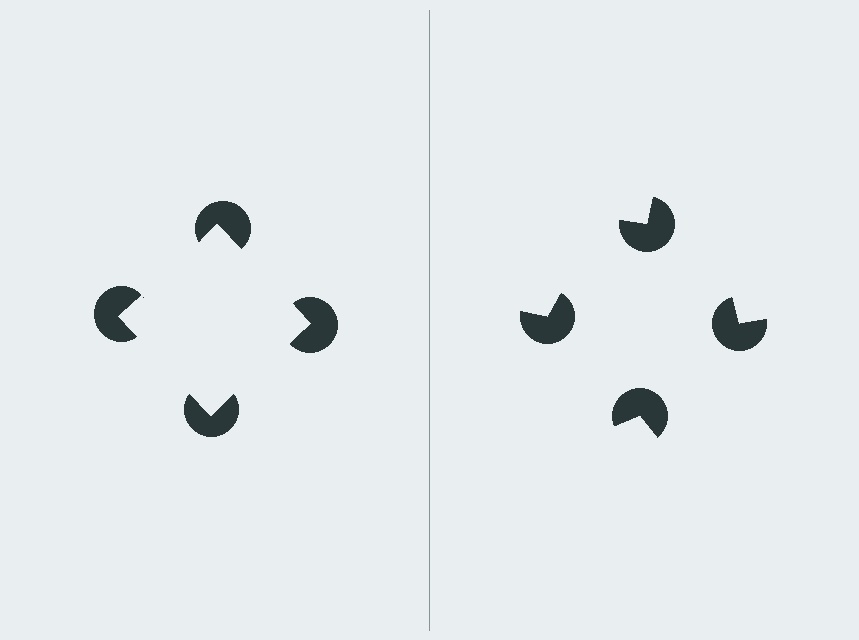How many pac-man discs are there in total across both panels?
8 — 4 on each side.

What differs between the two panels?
The pac-man discs are positioned identically on both sides; only the wedge orientations differ. On the left they align to a square; on the right they are misaligned.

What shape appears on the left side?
An illusory square.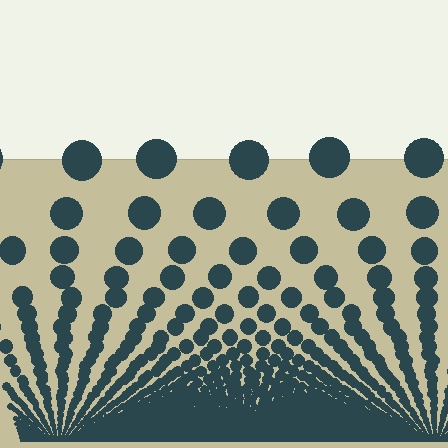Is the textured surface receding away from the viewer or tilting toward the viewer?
The surface appears to tilt toward the viewer. Texture elements get larger and sparser toward the top.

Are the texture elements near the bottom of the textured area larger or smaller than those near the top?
Smaller. The gradient is inverted — elements near the bottom are smaller and denser.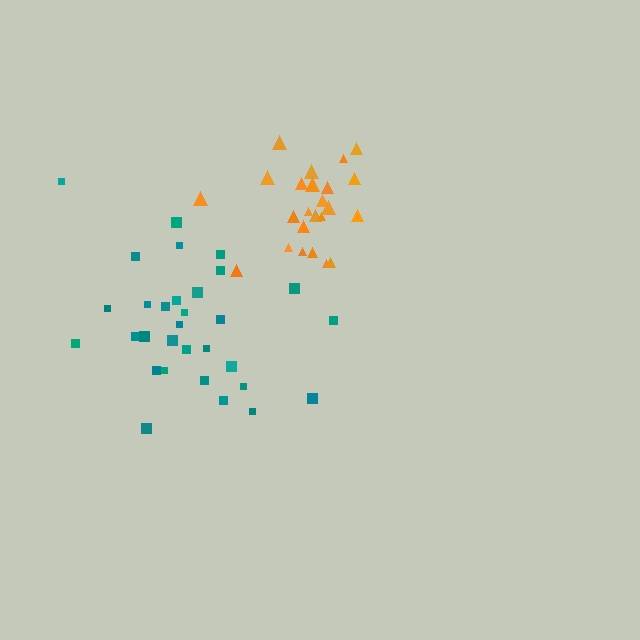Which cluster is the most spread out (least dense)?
Teal.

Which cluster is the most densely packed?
Orange.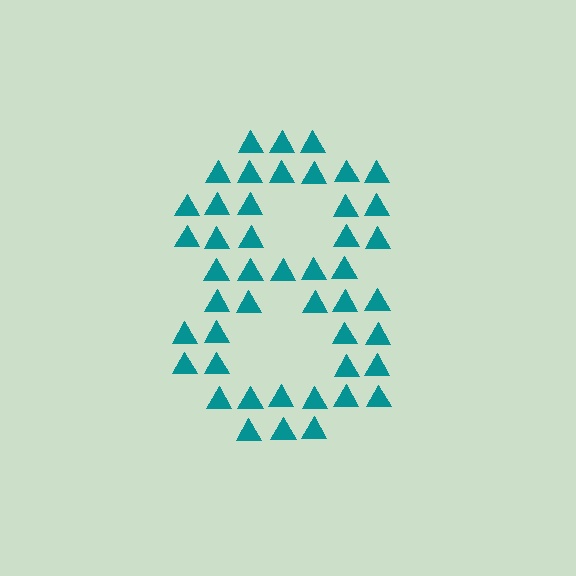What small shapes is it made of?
It is made of small triangles.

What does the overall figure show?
The overall figure shows the digit 8.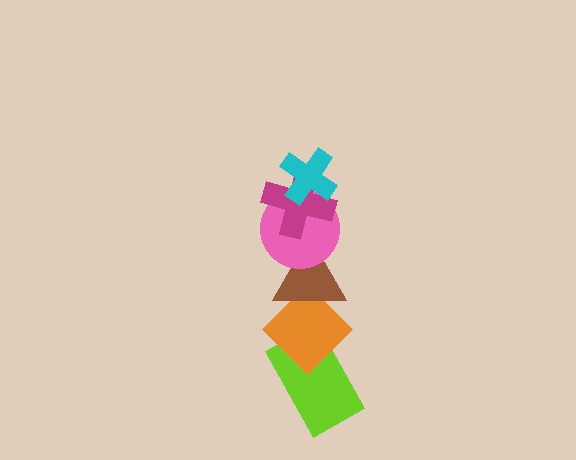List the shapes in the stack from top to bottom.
From top to bottom: the cyan cross, the magenta cross, the pink circle, the brown triangle, the orange diamond, the lime rectangle.